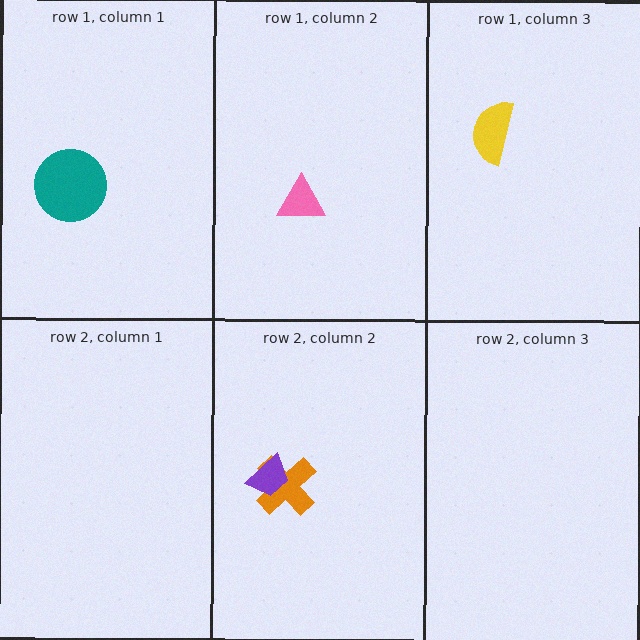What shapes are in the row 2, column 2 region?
The orange cross, the purple trapezoid.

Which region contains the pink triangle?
The row 1, column 2 region.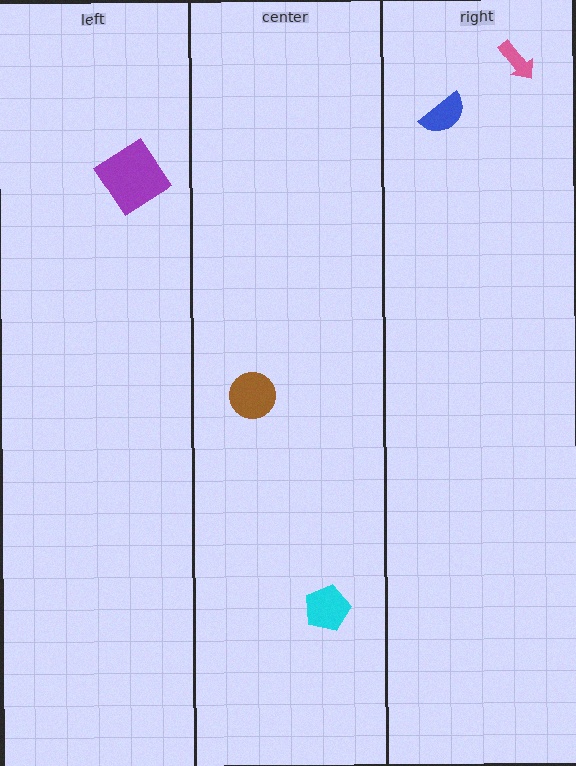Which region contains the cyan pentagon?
The center region.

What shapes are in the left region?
The purple diamond.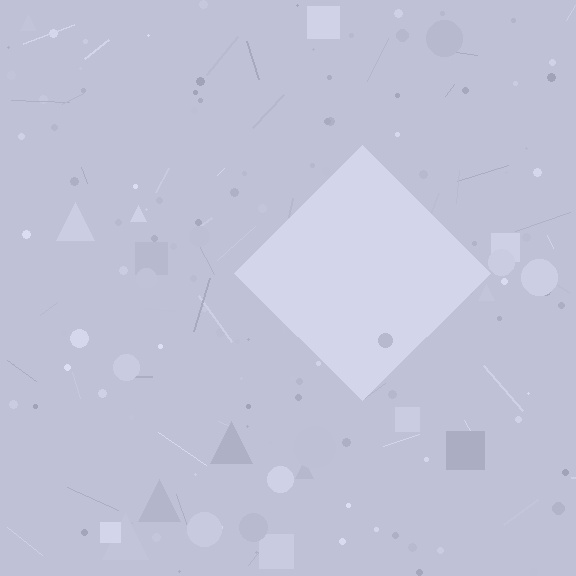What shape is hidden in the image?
A diamond is hidden in the image.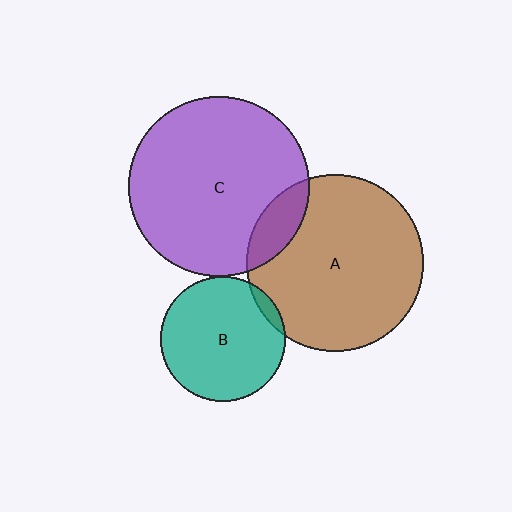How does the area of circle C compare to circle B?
Approximately 2.1 times.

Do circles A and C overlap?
Yes.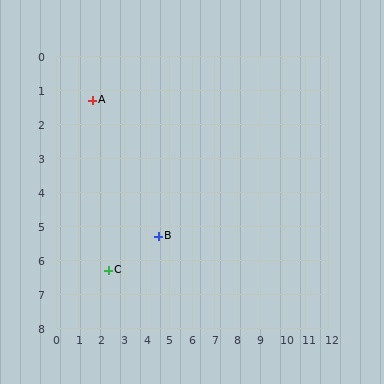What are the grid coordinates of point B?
Point B is at approximately (4.5, 5.3).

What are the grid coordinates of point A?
Point A is at approximately (1.6, 1.3).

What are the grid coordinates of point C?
Point C is at approximately (2.3, 6.3).